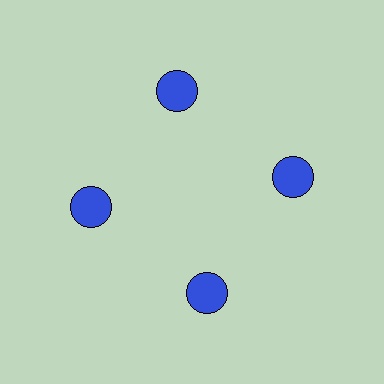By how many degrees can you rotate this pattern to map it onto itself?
The pattern maps onto itself every 90 degrees of rotation.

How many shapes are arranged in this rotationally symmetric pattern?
There are 4 shapes, arranged in 4 groups of 1.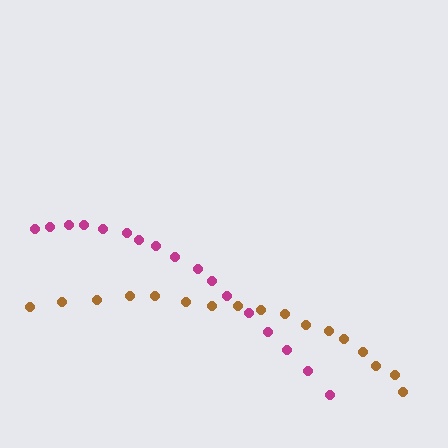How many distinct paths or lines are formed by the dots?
There are 2 distinct paths.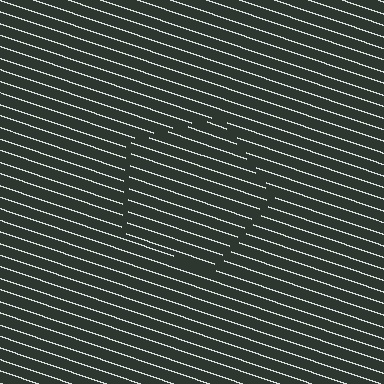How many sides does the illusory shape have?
5 sides — the line-ends trace a pentagon.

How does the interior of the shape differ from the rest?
The interior of the shape contains the same grating, shifted by half a period — the contour is defined by the phase discontinuity where line-ends from the inner and outer gratings abut.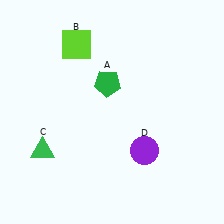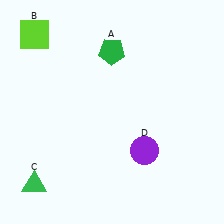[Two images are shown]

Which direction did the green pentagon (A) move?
The green pentagon (A) moved up.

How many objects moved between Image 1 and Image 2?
3 objects moved between the two images.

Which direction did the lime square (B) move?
The lime square (B) moved left.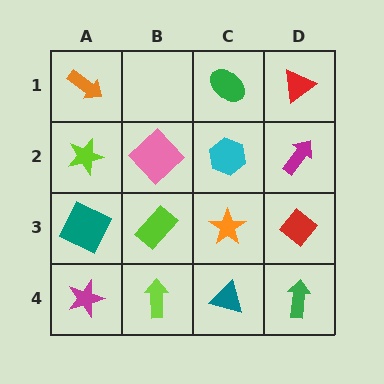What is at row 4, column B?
A lime arrow.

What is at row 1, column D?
A red triangle.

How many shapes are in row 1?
3 shapes.